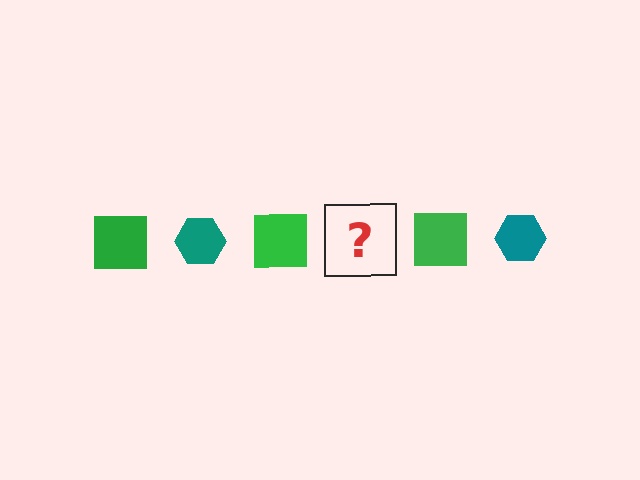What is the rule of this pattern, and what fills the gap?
The rule is that the pattern alternates between green square and teal hexagon. The gap should be filled with a teal hexagon.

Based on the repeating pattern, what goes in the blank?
The blank should be a teal hexagon.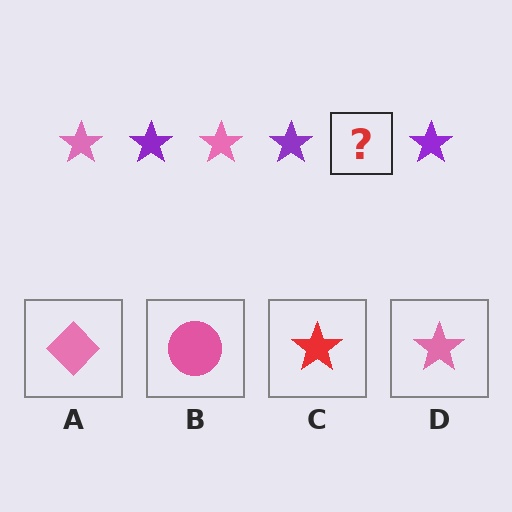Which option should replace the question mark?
Option D.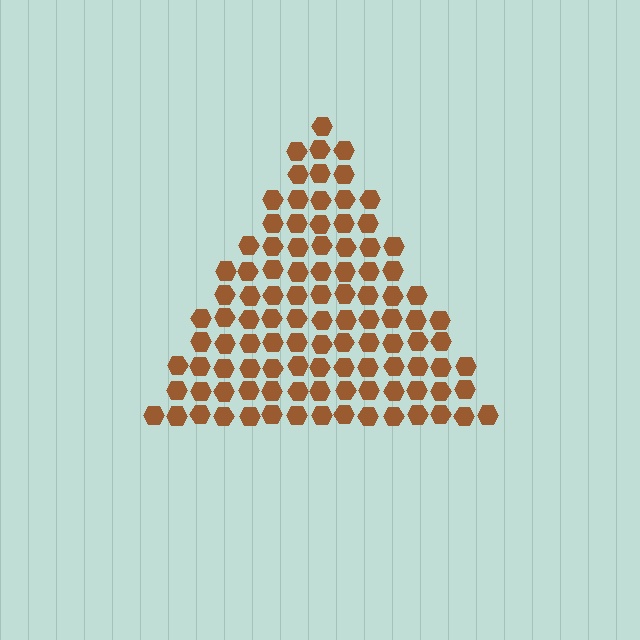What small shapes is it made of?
It is made of small hexagons.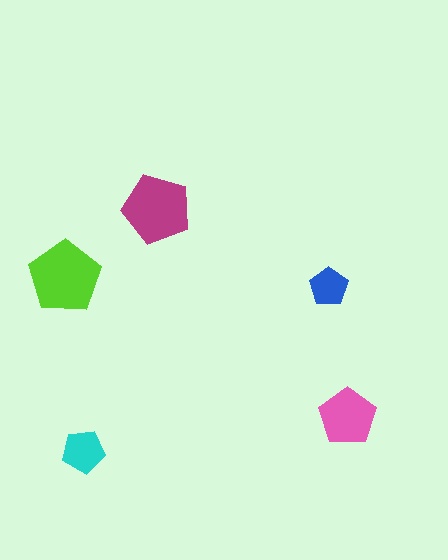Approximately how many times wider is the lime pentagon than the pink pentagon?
About 1.5 times wider.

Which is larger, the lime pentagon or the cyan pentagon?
The lime one.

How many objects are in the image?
There are 5 objects in the image.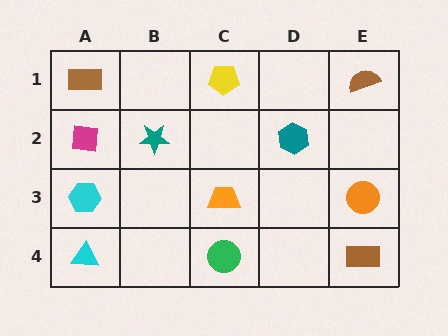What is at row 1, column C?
A yellow pentagon.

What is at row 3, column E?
An orange circle.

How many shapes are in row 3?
3 shapes.